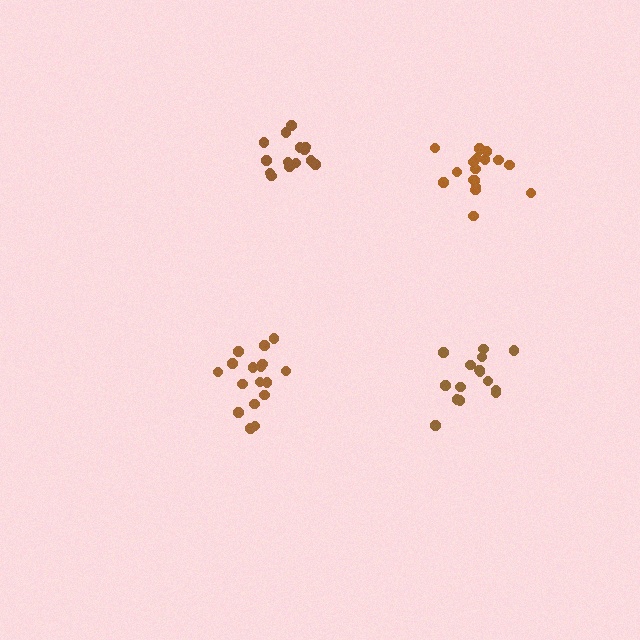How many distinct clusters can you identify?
There are 4 distinct clusters.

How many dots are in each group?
Group 1: 15 dots, Group 2: 17 dots, Group 3: 18 dots, Group 4: 14 dots (64 total).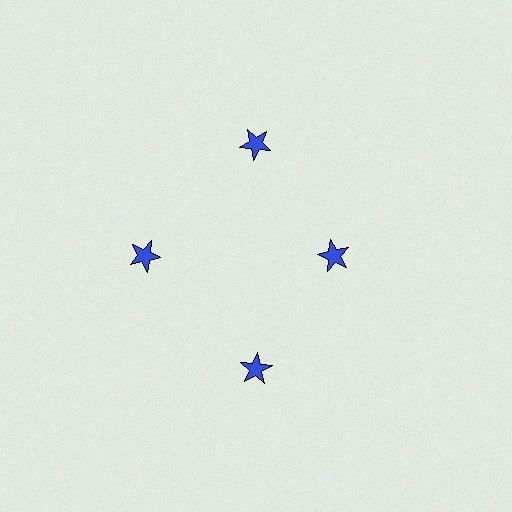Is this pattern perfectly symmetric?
No. The 4 blue stars are arranged in a ring, but one element near the 3 o'clock position is pulled inward toward the center, breaking the 4-fold rotational symmetry.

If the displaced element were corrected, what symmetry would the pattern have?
It would have 4-fold rotational symmetry — the pattern would map onto itself every 90 degrees.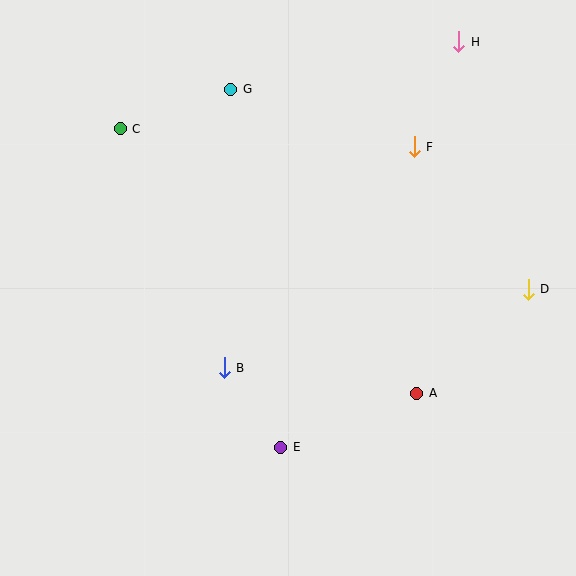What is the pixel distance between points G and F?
The distance between G and F is 192 pixels.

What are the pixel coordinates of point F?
Point F is at (414, 147).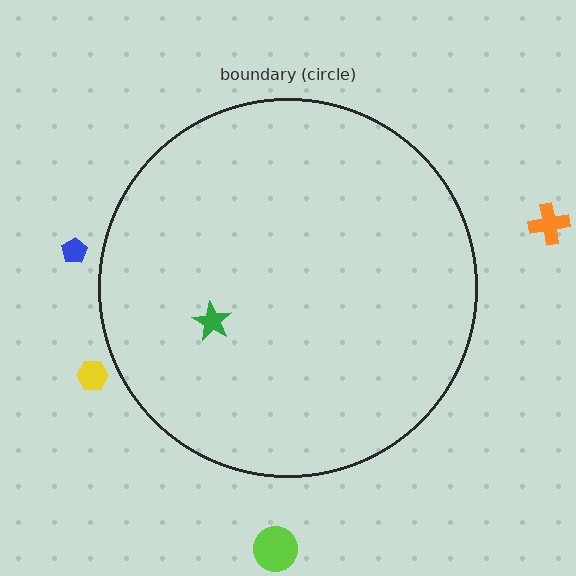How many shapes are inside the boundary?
1 inside, 4 outside.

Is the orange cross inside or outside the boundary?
Outside.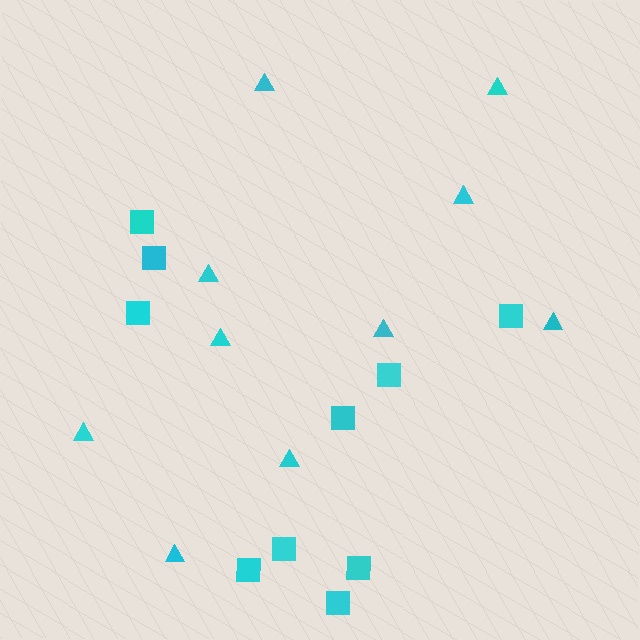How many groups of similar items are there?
There are 2 groups: one group of triangles (10) and one group of squares (10).